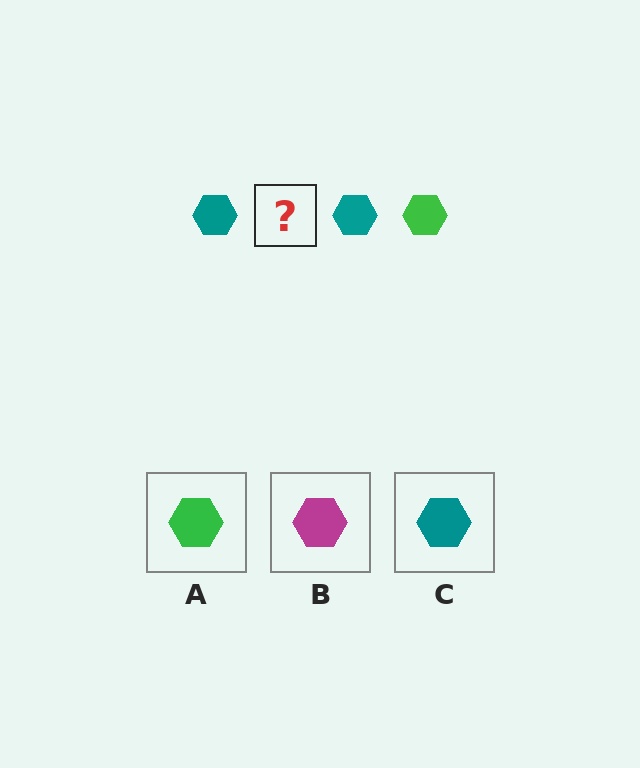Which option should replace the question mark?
Option A.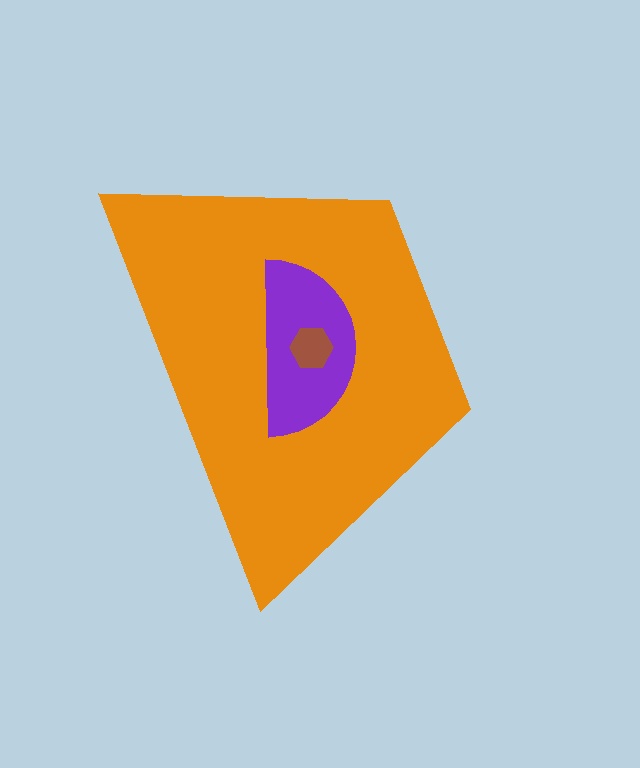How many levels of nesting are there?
3.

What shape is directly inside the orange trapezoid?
The purple semicircle.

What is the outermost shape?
The orange trapezoid.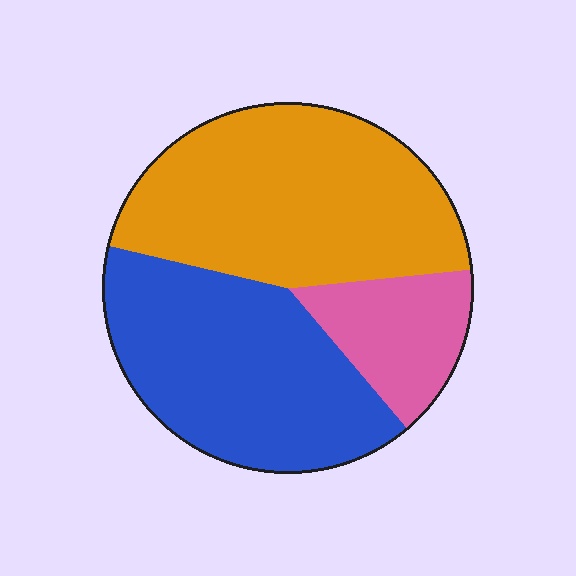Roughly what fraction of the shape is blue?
Blue covers roughly 40% of the shape.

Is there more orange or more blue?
Orange.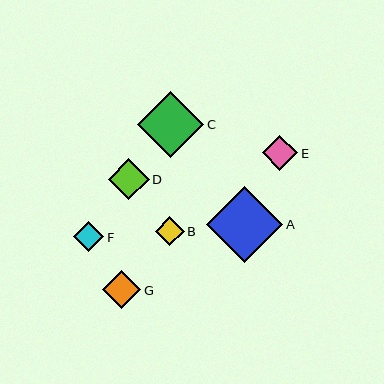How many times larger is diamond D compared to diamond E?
Diamond D is approximately 1.1 times the size of diamond E.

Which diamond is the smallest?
Diamond B is the smallest with a size of approximately 29 pixels.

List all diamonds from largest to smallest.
From largest to smallest: A, C, D, G, E, F, B.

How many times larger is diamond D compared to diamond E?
Diamond D is approximately 1.1 times the size of diamond E.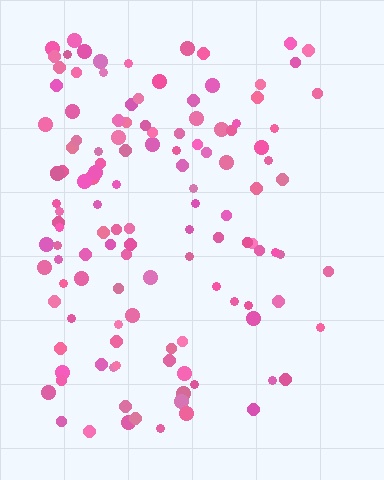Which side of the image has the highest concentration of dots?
The left.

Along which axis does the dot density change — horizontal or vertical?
Horizontal.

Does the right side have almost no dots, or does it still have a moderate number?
Still a moderate number, just noticeably fewer than the left.